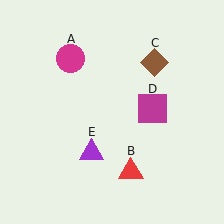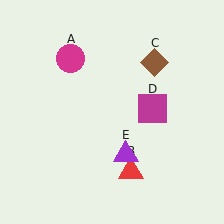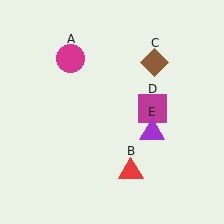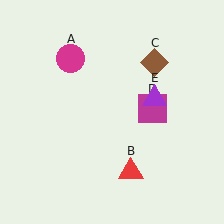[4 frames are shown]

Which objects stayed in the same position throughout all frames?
Magenta circle (object A) and red triangle (object B) and brown diamond (object C) and magenta square (object D) remained stationary.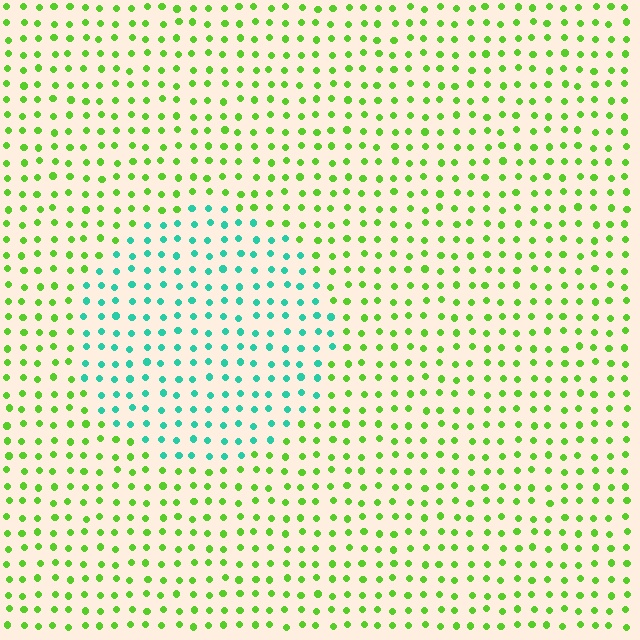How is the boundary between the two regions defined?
The boundary is defined purely by a slight shift in hue (about 62 degrees). Spacing, size, and orientation are identical on both sides.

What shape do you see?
I see a circle.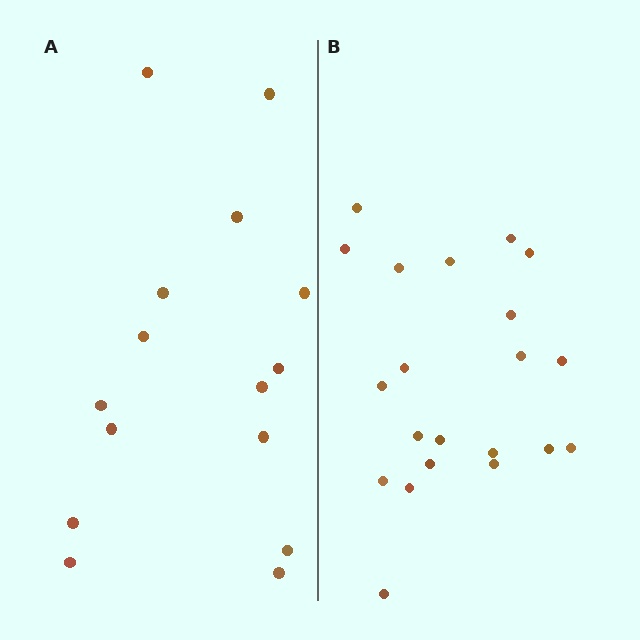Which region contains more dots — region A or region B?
Region B (the right region) has more dots.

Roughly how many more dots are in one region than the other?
Region B has about 6 more dots than region A.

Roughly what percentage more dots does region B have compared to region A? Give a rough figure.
About 40% more.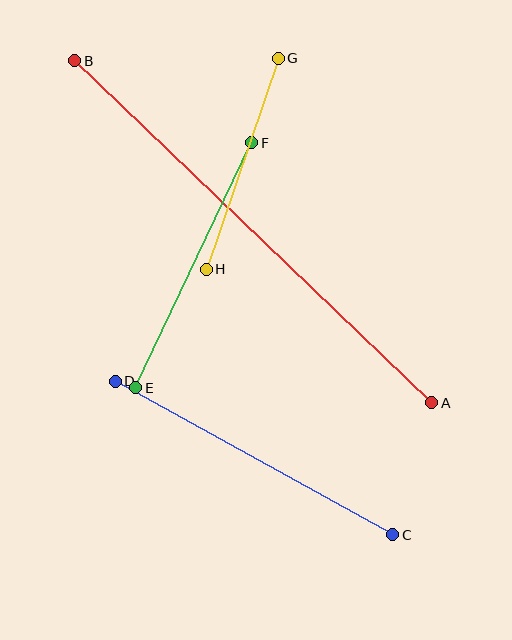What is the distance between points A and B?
The distance is approximately 494 pixels.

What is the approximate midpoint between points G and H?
The midpoint is at approximately (242, 164) pixels.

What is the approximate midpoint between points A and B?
The midpoint is at approximately (253, 232) pixels.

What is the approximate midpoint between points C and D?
The midpoint is at approximately (254, 458) pixels.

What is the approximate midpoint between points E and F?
The midpoint is at approximately (194, 265) pixels.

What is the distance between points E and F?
The distance is approximately 271 pixels.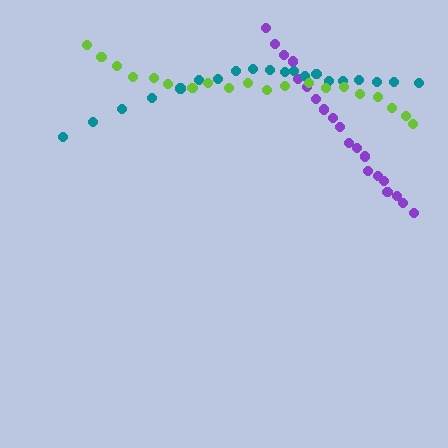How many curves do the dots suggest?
There are 3 distinct paths.